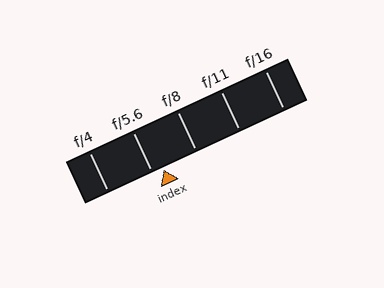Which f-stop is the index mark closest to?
The index mark is closest to f/5.6.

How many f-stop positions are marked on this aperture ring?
There are 5 f-stop positions marked.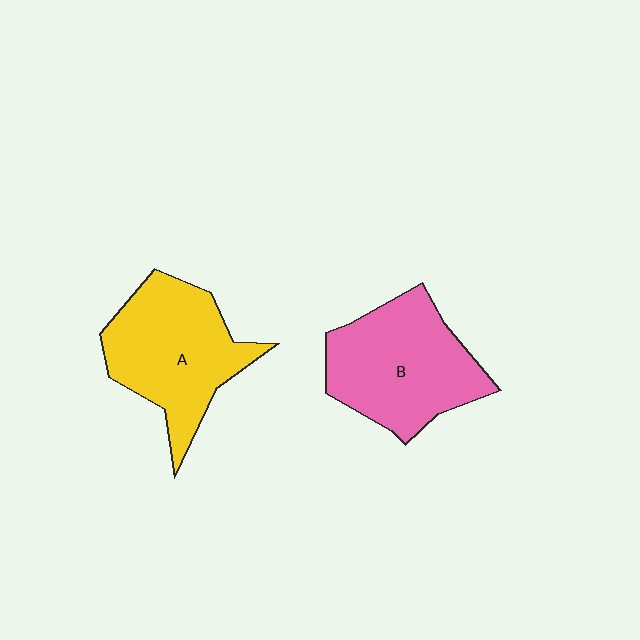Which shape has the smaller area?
Shape A (yellow).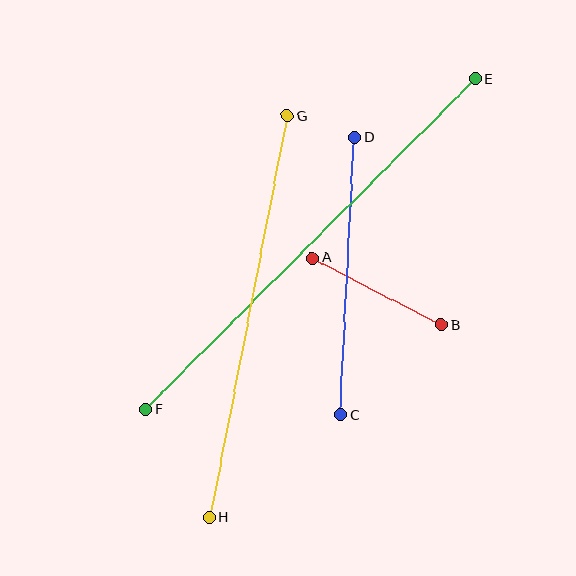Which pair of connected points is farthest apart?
Points E and F are farthest apart.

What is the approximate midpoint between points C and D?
The midpoint is at approximately (347, 276) pixels.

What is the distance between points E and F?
The distance is approximately 467 pixels.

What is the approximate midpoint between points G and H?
The midpoint is at approximately (248, 316) pixels.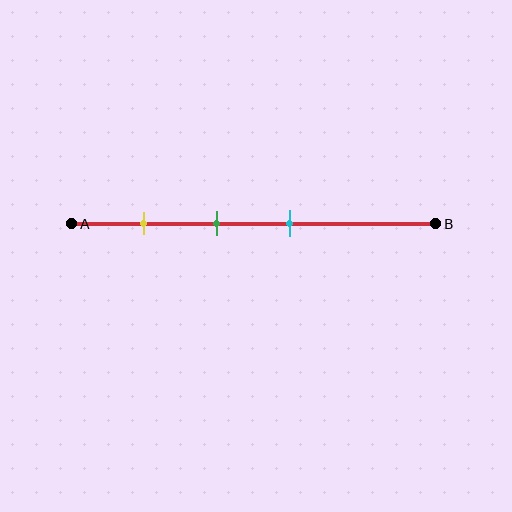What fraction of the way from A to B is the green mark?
The green mark is approximately 40% (0.4) of the way from A to B.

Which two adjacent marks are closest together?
The green and cyan marks are the closest adjacent pair.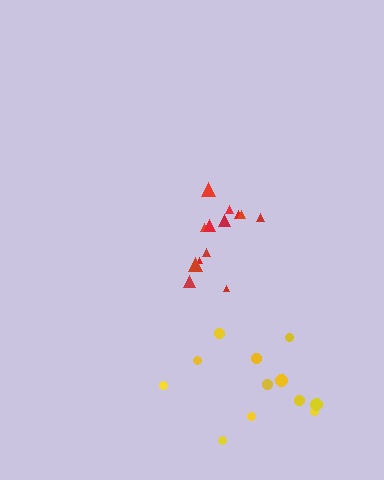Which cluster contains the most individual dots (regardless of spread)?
Red (13).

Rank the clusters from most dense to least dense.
red, yellow.